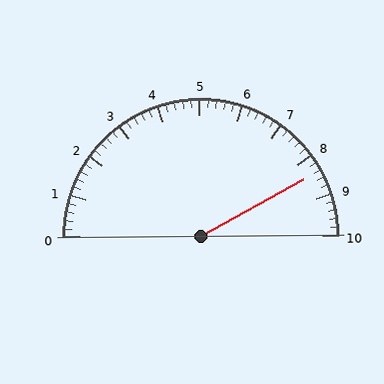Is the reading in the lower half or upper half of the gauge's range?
The reading is in the upper half of the range (0 to 10).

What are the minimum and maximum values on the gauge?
The gauge ranges from 0 to 10.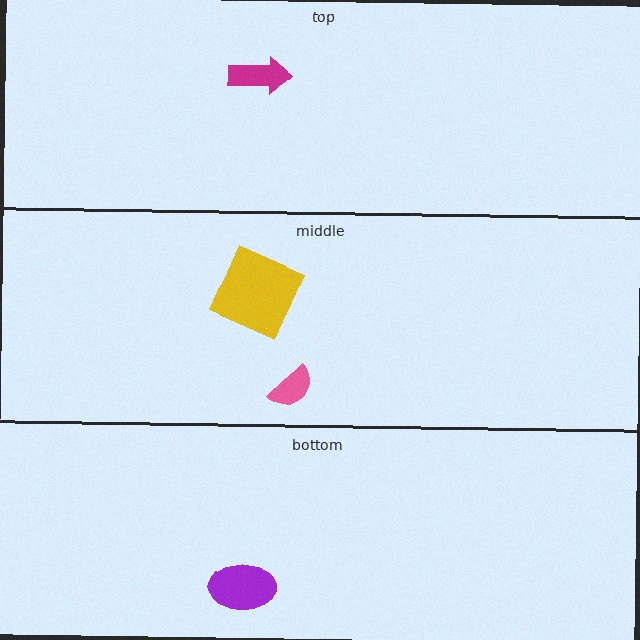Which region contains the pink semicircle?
The middle region.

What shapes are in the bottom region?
The purple ellipse.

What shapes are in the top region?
The magenta arrow.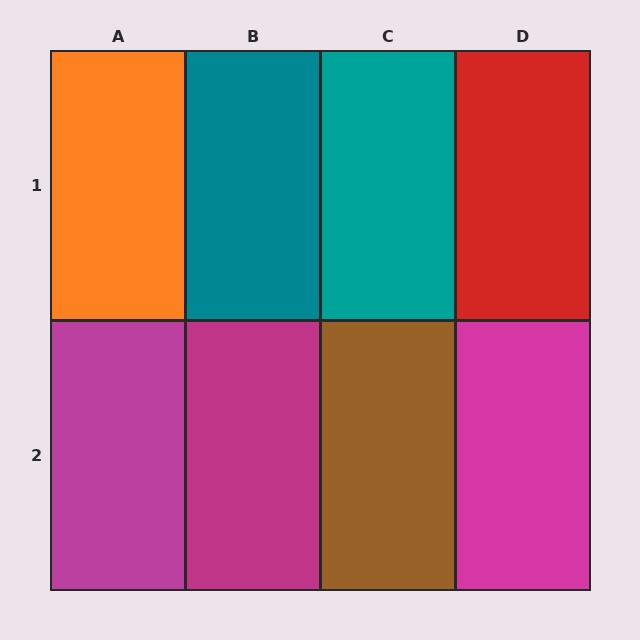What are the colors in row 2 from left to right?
Magenta, magenta, brown, magenta.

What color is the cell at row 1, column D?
Red.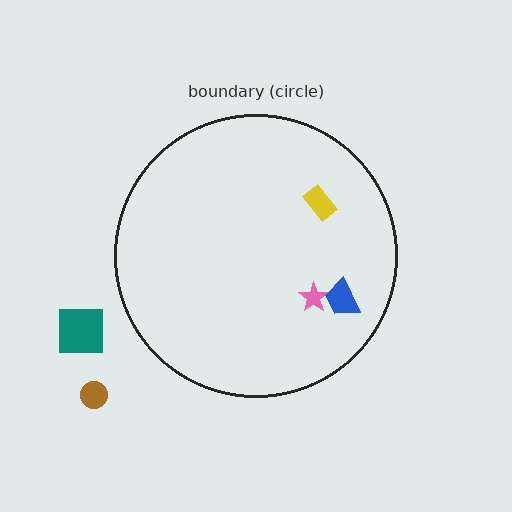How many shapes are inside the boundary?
3 inside, 2 outside.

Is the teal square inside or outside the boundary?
Outside.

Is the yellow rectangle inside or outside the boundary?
Inside.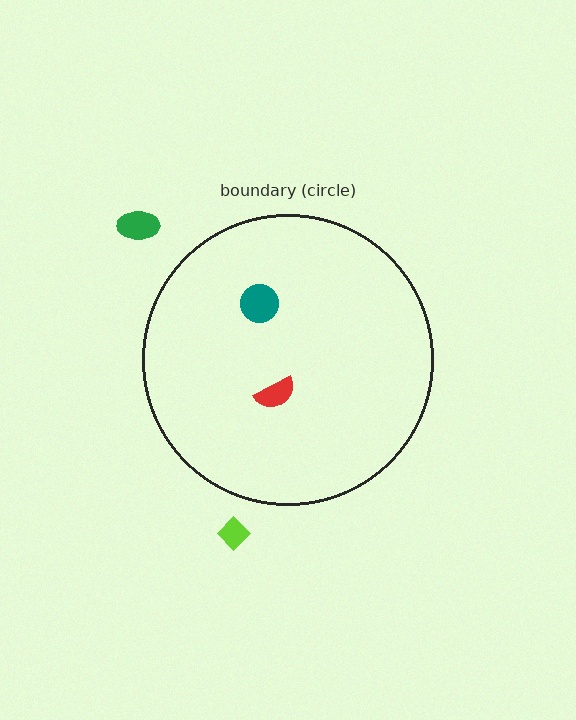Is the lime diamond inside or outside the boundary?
Outside.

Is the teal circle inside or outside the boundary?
Inside.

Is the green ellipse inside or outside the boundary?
Outside.